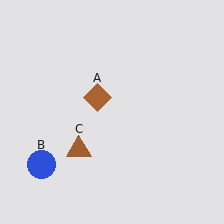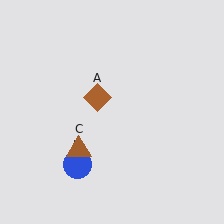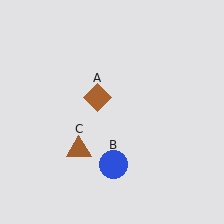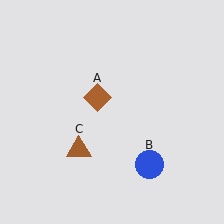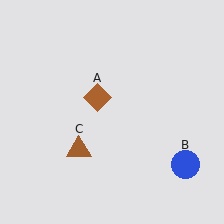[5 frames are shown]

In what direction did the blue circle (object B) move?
The blue circle (object B) moved right.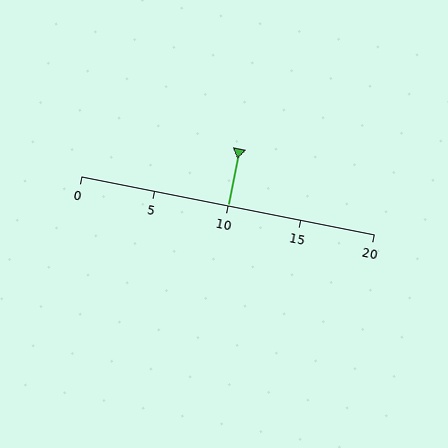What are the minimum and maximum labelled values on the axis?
The axis runs from 0 to 20.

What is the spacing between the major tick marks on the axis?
The major ticks are spaced 5 apart.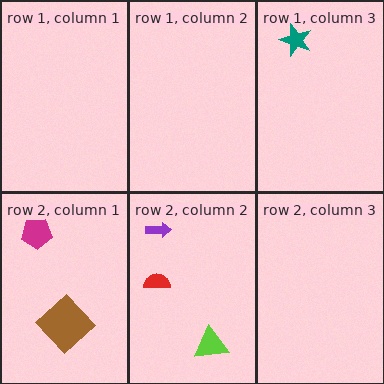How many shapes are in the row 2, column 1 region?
2.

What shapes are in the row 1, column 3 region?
The teal star.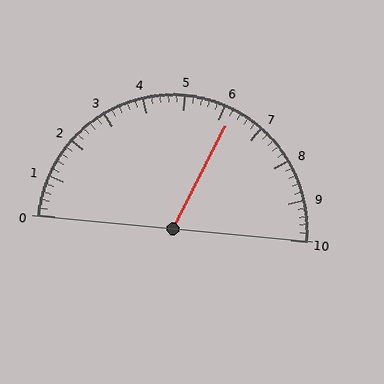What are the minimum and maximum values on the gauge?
The gauge ranges from 0 to 10.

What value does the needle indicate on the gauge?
The needle indicates approximately 6.2.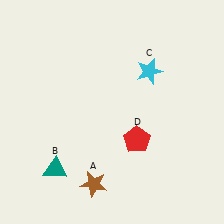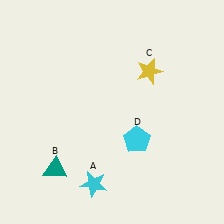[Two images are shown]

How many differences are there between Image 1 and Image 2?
There are 3 differences between the two images.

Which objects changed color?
A changed from brown to cyan. C changed from cyan to yellow. D changed from red to cyan.